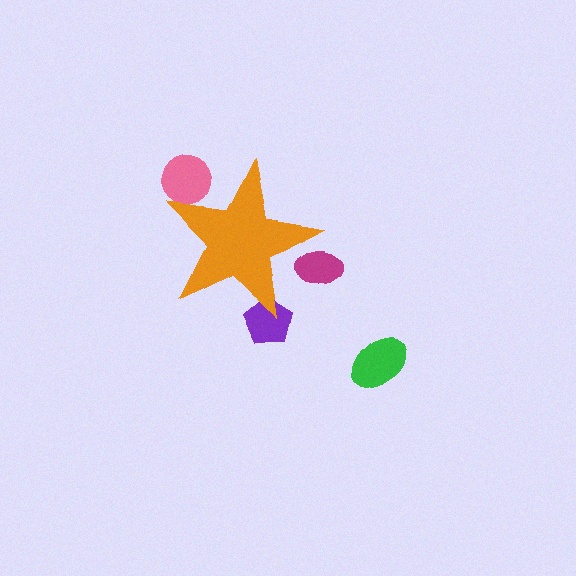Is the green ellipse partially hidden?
No, the green ellipse is fully visible.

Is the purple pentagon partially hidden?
Yes, the purple pentagon is partially hidden behind the orange star.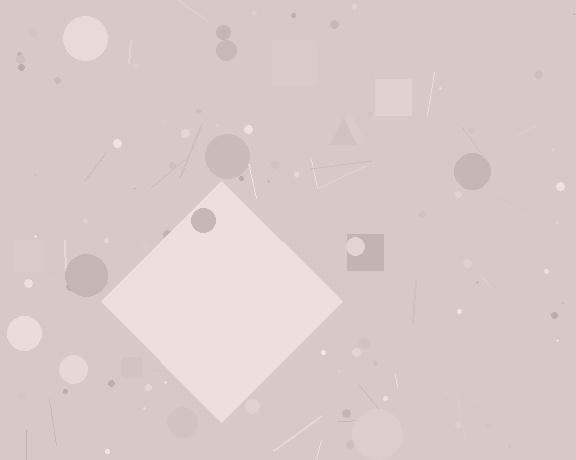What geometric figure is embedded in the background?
A diamond is embedded in the background.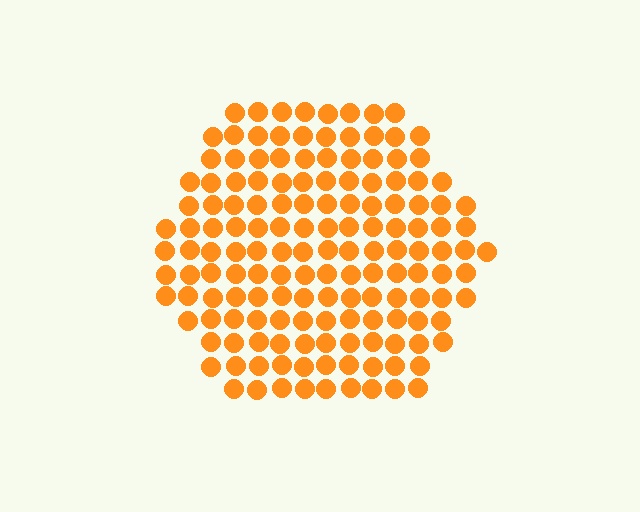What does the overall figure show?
The overall figure shows a hexagon.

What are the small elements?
The small elements are circles.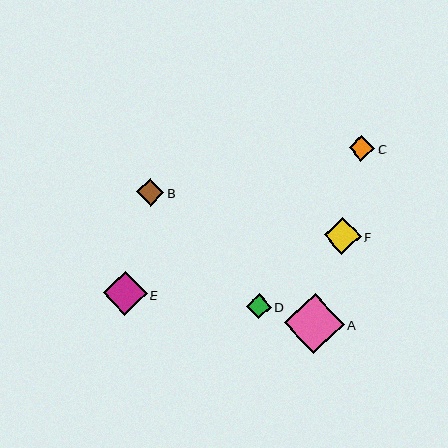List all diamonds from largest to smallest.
From largest to smallest: A, E, F, B, C, D.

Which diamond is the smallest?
Diamond D is the smallest with a size of approximately 25 pixels.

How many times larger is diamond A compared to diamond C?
Diamond A is approximately 2.3 times the size of diamond C.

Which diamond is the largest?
Diamond A is the largest with a size of approximately 60 pixels.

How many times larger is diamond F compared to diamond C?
Diamond F is approximately 1.4 times the size of diamond C.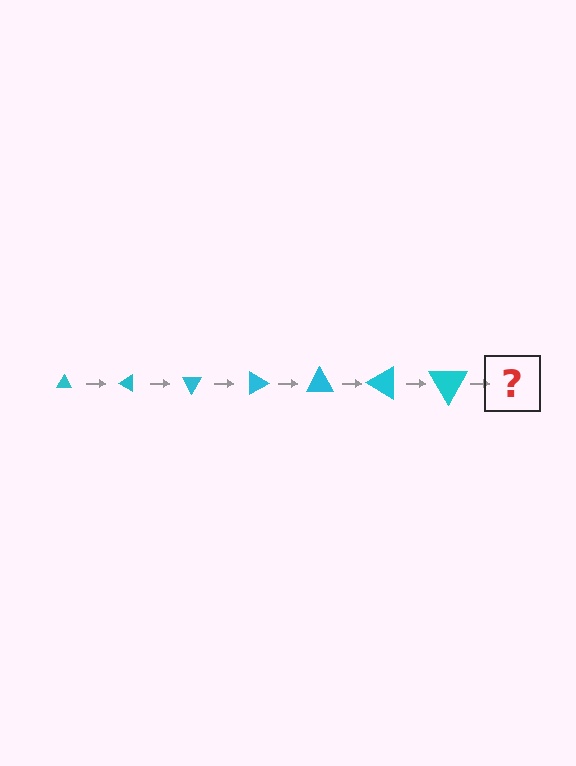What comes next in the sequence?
The next element should be a triangle, larger than the previous one and rotated 210 degrees from the start.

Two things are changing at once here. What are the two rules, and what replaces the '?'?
The two rules are that the triangle grows larger each step and it rotates 30 degrees each step. The '?' should be a triangle, larger than the previous one and rotated 210 degrees from the start.